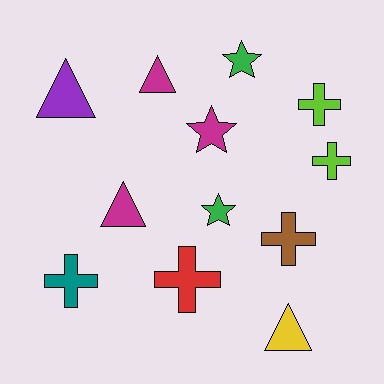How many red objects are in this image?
There is 1 red object.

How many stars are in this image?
There are 3 stars.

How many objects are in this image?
There are 12 objects.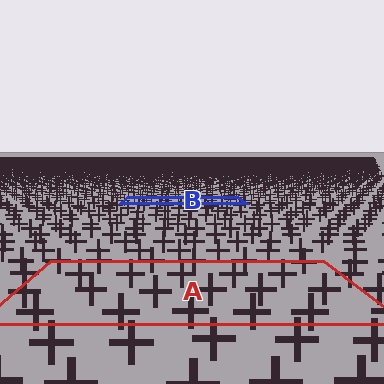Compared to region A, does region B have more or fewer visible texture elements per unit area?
Region B has more texture elements per unit area — they are packed more densely because it is farther away.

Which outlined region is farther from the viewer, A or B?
Region B is farther from the viewer — the texture elements inside it appear smaller and more densely packed.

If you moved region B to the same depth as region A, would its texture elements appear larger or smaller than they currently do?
They would appear larger. At a closer depth, the same texture elements are projected at a bigger on-screen size.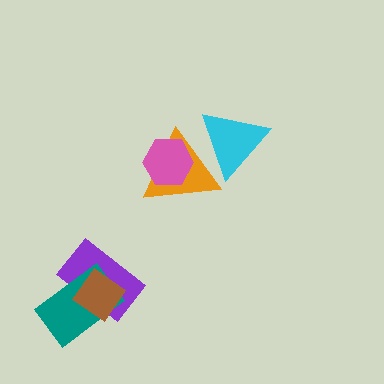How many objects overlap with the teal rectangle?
2 objects overlap with the teal rectangle.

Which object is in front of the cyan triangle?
The orange triangle is in front of the cyan triangle.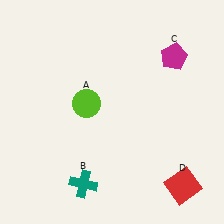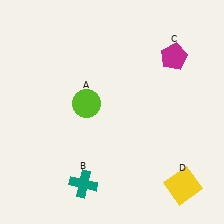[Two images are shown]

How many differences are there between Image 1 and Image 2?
There is 1 difference between the two images.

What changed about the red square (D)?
In Image 1, D is red. In Image 2, it changed to yellow.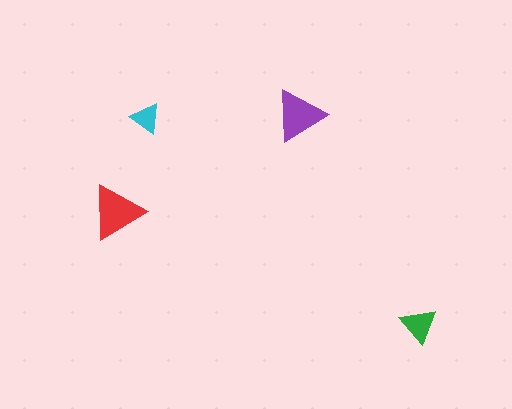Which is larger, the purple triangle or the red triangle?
The red one.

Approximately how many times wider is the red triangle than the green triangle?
About 1.5 times wider.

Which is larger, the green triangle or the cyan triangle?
The green one.